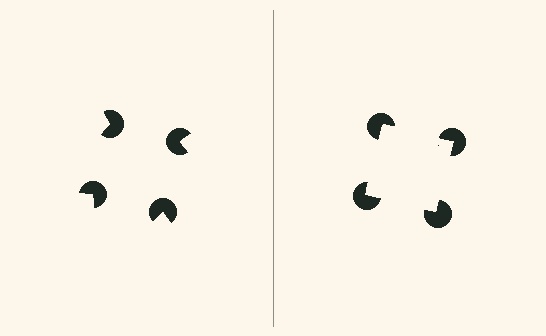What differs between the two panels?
The pac-man discs are positioned identically on both sides; only the wedge orientations differ. On the right they align to a square; on the left they are misaligned.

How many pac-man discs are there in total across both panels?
8 — 4 on each side.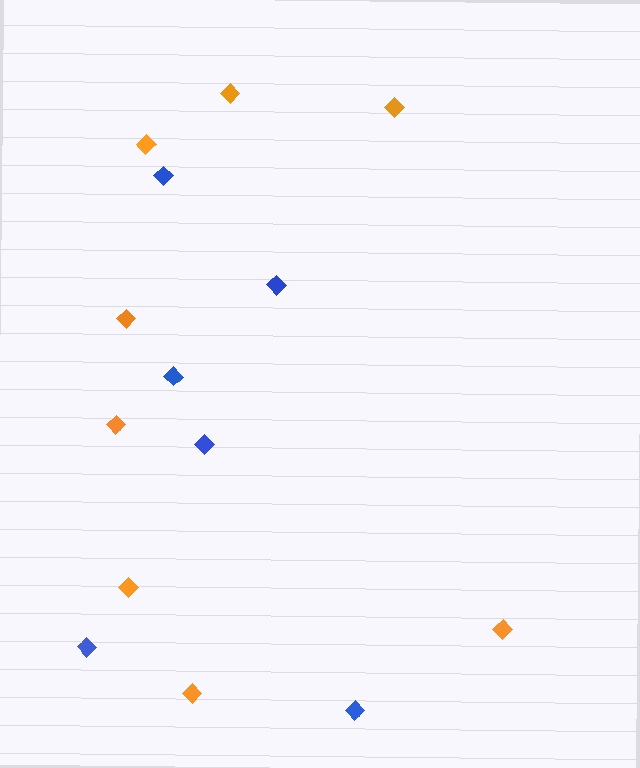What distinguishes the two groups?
There are 2 groups: one group of blue diamonds (6) and one group of orange diamonds (8).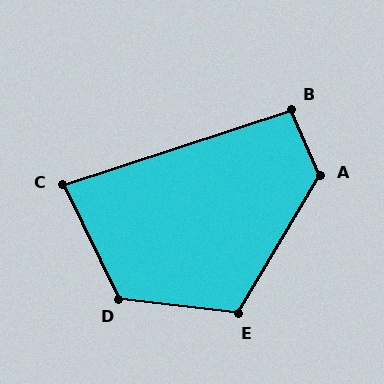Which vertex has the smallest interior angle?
C, at approximately 82 degrees.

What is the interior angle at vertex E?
Approximately 114 degrees (obtuse).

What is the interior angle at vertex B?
Approximately 95 degrees (obtuse).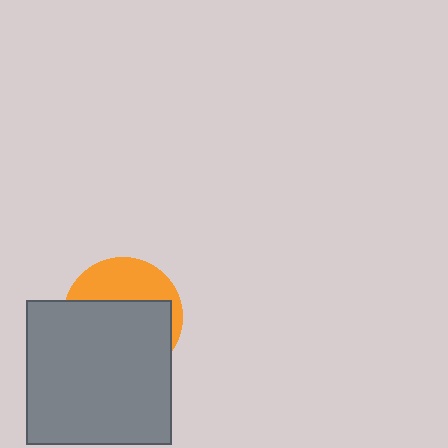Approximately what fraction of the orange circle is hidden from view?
Roughly 64% of the orange circle is hidden behind the gray square.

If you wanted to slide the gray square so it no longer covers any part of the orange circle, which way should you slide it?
Slide it down — that is the most direct way to separate the two shapes.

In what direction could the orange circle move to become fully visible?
The orange circle could move up. That would shift it out from behind the gray square entirely.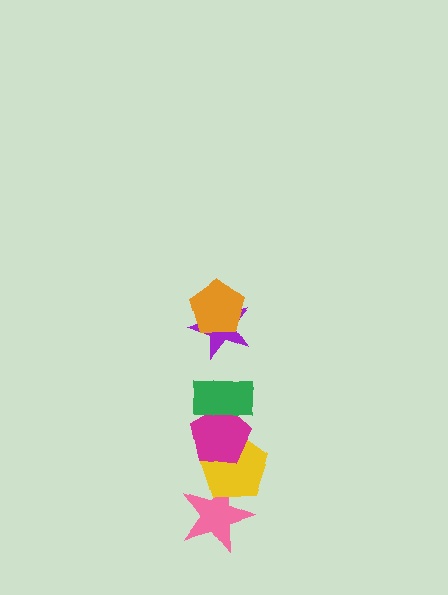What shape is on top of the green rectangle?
The purple star is on top of the green rectangle.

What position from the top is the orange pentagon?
The orange pentagon is 1st from the top.